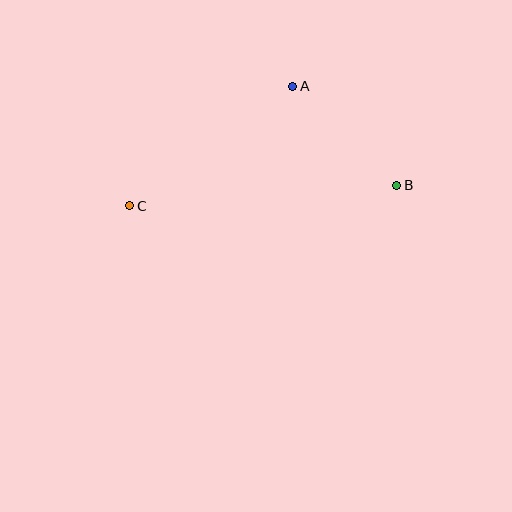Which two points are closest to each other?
Points A and B are closest to each other.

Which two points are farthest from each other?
Points B and C are farthest from each other.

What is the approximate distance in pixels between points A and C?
The distance between A and C is approximately 202 pixels.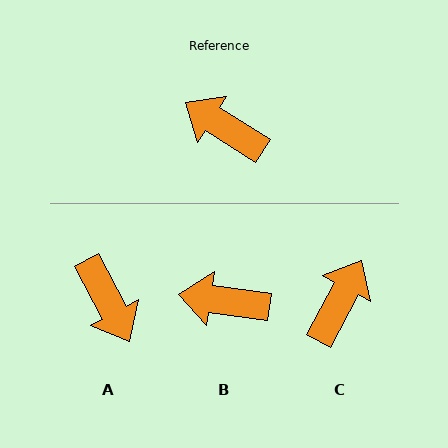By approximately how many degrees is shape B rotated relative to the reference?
Approximately 24 degrees counter-clockwise.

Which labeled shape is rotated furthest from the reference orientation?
A, about 150 degrees away.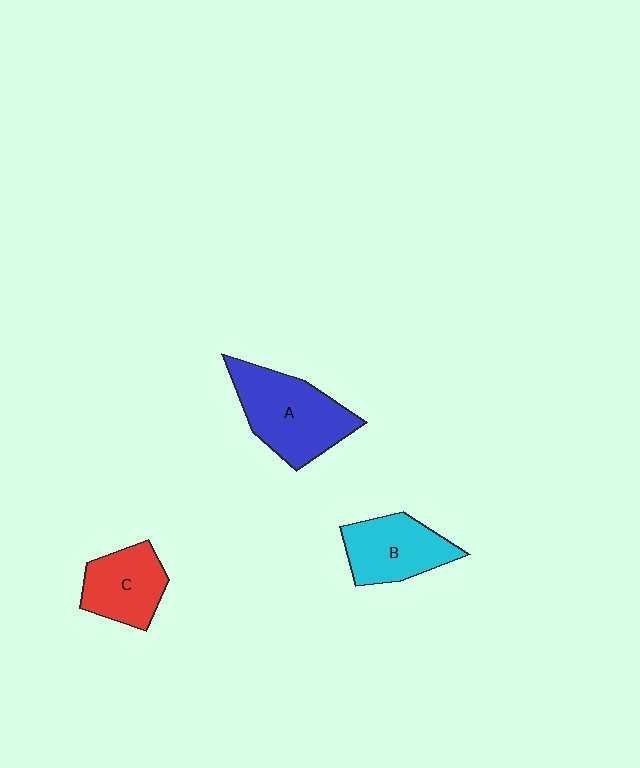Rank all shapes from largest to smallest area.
From largest to smallest: A (blue), B (cyan), C (red).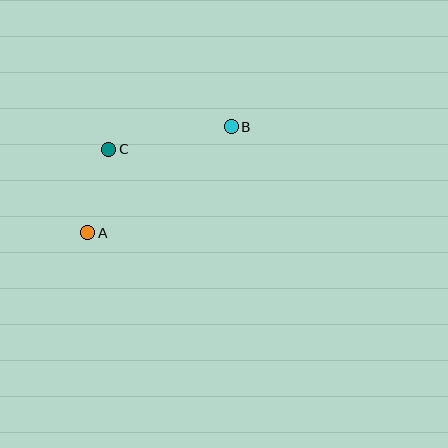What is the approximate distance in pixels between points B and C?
The distance between B and C is approximately 124 pixels.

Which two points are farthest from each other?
Points A and B are farthest from each other.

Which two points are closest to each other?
Points A and C are closest to each other.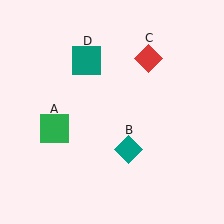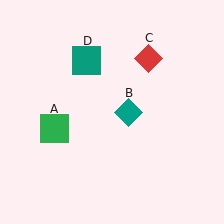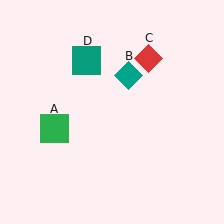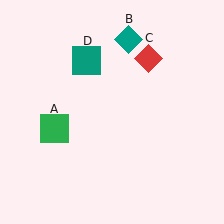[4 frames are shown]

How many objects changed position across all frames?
1 object changed position: teal diamond (object B).